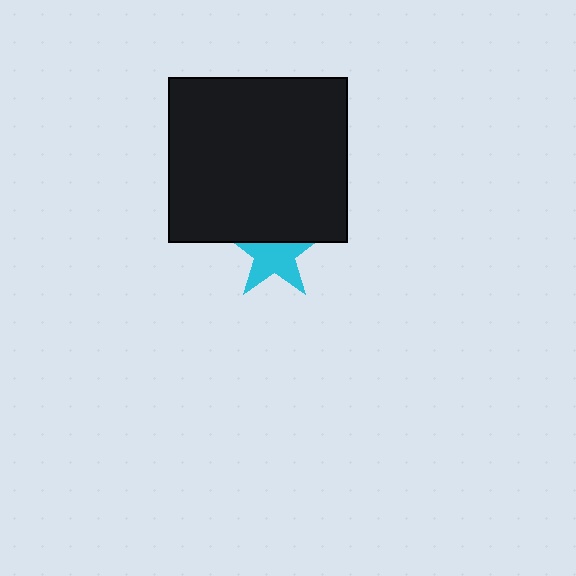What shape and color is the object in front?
The object in front is a black rectangle.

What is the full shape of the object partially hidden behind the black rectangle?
The partially hidden object is a cyan star.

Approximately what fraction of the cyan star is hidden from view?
Roughly 37% of the cyan star is hidden behind the black rectangle.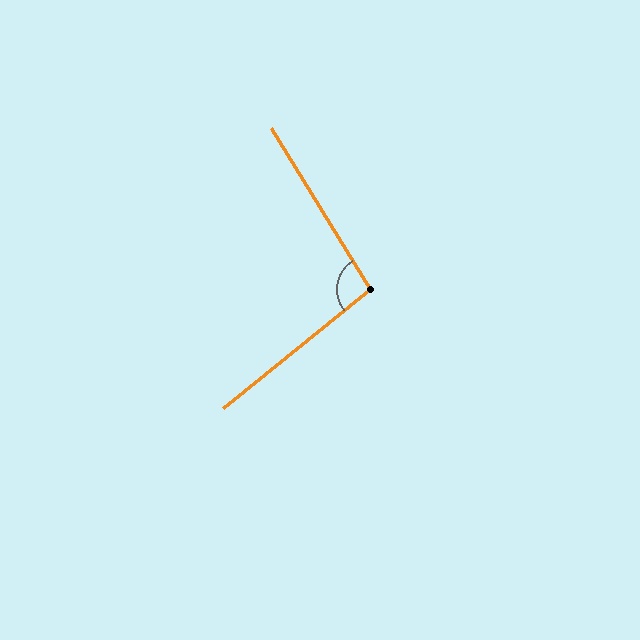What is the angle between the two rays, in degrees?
Approximately 97 degrees.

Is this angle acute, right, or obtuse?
It is obtuse.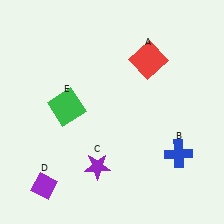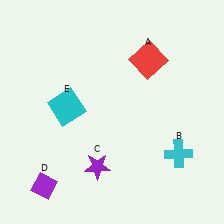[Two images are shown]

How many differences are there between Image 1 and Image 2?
There are 2 differences between the two images.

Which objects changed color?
B changed from blue to cyan. E changed from green to cyan.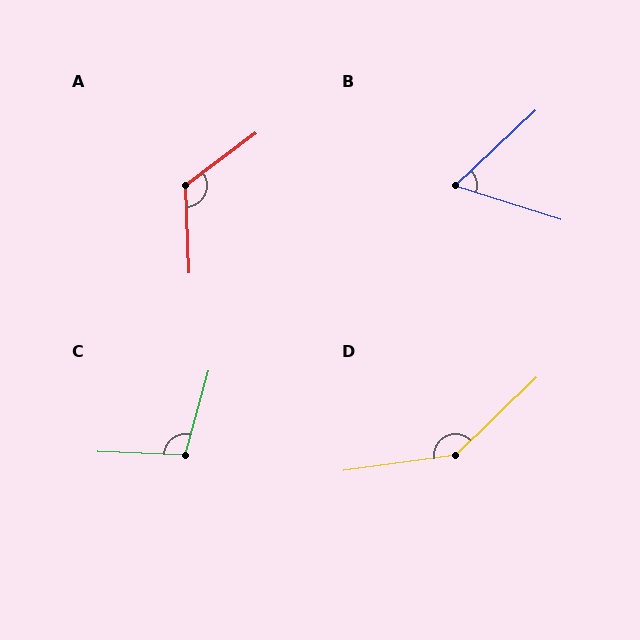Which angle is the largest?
D, at approximately 144 degrees.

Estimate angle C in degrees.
Approximately 103 degrees.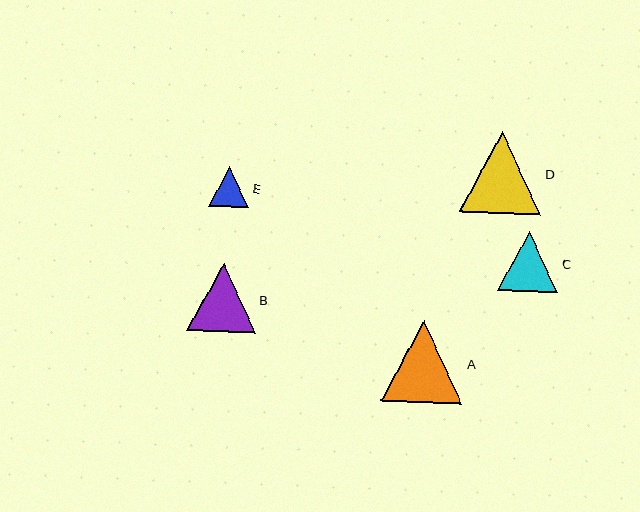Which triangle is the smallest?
Triangle E is the smallest with a size of approximately 40 pixels.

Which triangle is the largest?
Triangle D is the largest with a size of approximately 82 pixels.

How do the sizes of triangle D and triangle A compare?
Triangle D and triangle A are approximately the same size.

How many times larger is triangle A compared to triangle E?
Triangle A is approximately 2.0 times the size of triangle E.